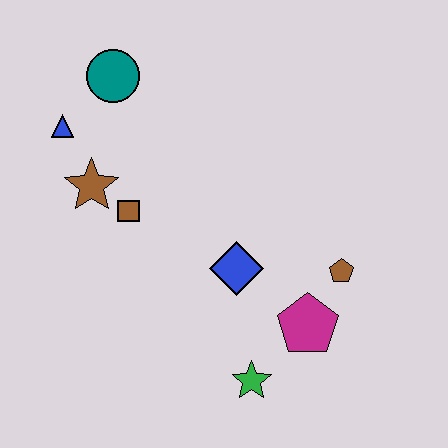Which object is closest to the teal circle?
The blue triangle is closest to the teal circle.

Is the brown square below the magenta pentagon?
No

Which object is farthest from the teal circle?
The green star is farthest from the teal circle.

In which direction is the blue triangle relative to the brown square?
The blue triangle is above the brown square.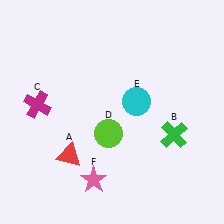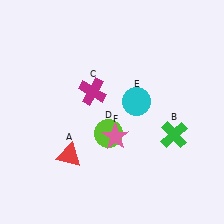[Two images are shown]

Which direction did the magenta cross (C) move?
The magenta cross (C) moved right.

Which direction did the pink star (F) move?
The pink star (F) moved up.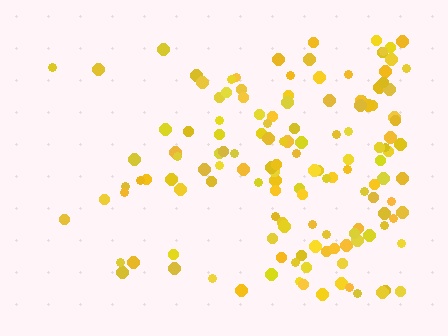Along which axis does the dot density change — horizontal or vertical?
Horizontal.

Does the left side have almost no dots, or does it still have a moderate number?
Still a moderate number, just noticeably fewer than the right.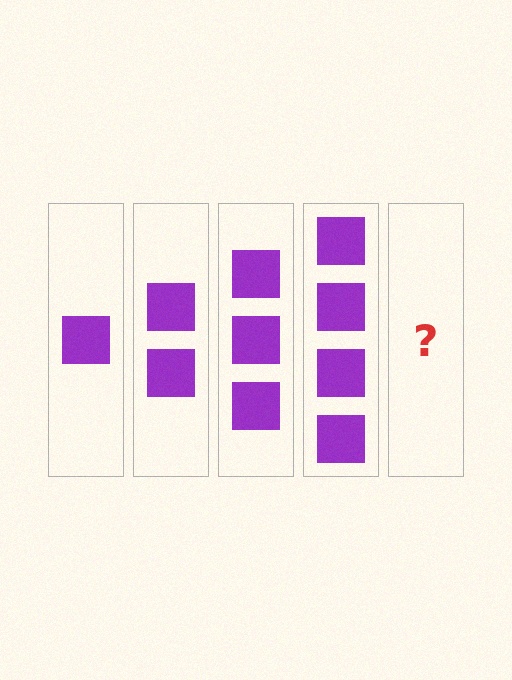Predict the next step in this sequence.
The next step is 5 squares.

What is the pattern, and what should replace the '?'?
The pattern is that each step adds one more square. The '?' should be 5 squares.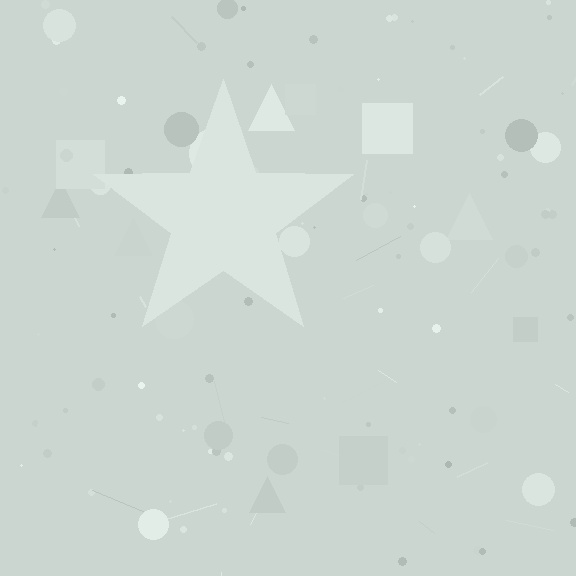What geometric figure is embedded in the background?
A star is embedded in the background.